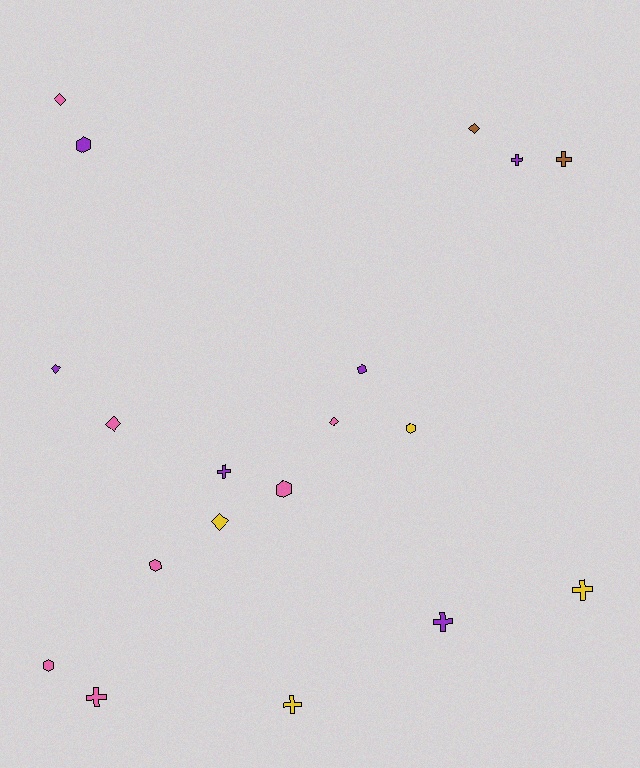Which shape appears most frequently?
Cross, with 7 objects.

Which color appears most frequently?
Pink, with 7 objects.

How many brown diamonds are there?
There is 1 brown diamond.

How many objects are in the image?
There are 19 objects.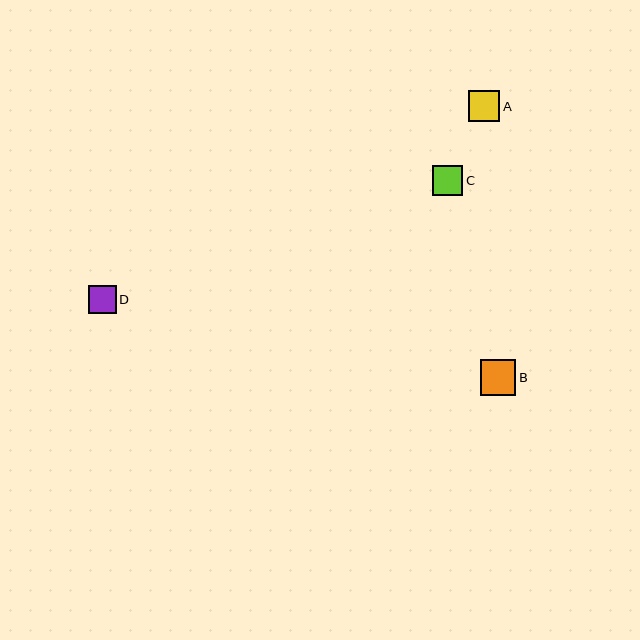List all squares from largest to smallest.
From largest to smallest: B, A, C, D.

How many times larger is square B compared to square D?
Square B is approximately 1.2 times the size of square D.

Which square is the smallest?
Square D is the smallest with a size of approximately 28 pixels.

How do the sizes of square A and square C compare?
Square A and square C are approximately the same size.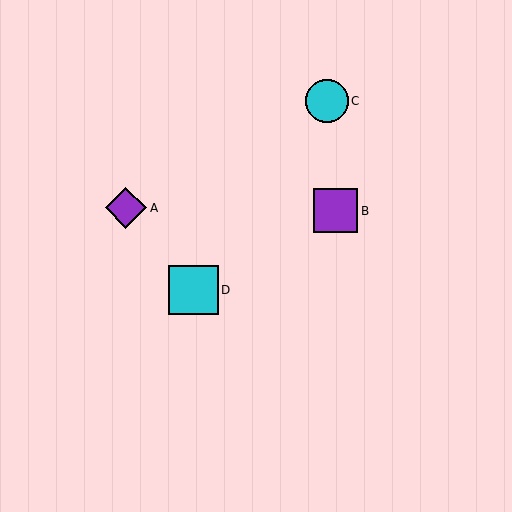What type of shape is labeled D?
Shape D is a cyan square.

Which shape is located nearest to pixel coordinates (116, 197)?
The purple diamond (labeled A) at (126, 208) is nearest to that location.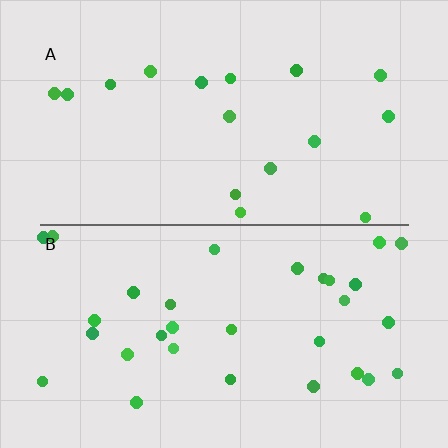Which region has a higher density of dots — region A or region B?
B (the bottom).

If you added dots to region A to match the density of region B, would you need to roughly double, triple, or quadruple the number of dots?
Approximately double.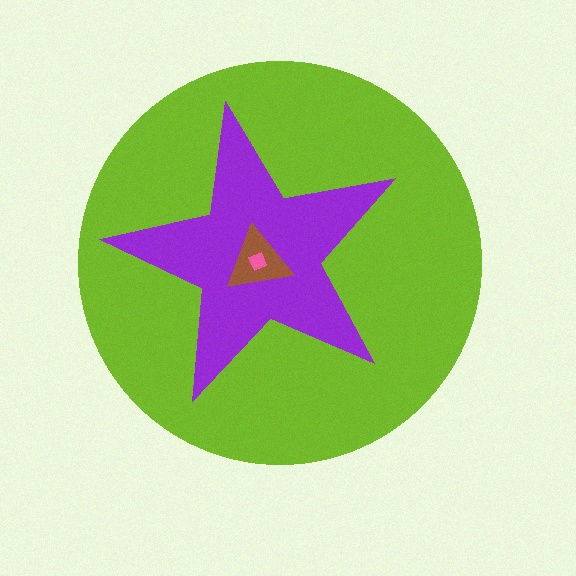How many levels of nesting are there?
4.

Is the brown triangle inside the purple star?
Yes.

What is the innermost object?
The pink diamond.